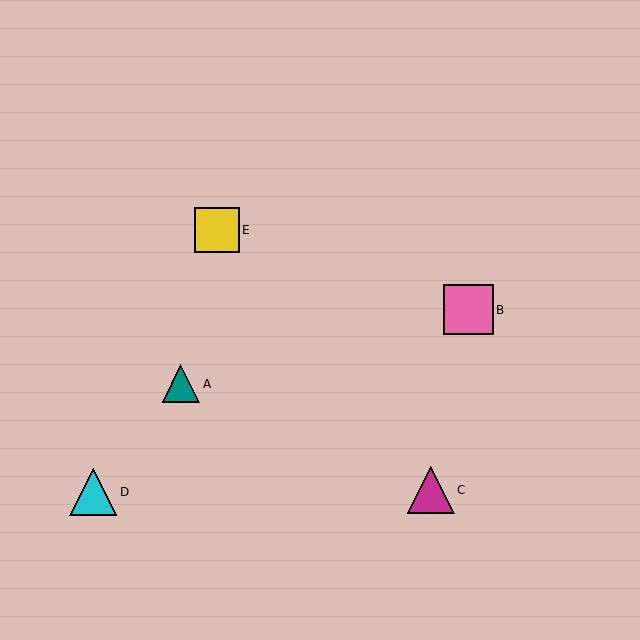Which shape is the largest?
The pink square (labeled B) is the largest.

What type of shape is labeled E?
Shape E is a yellow square.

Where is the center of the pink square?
The center of the pink square is at (468, 310).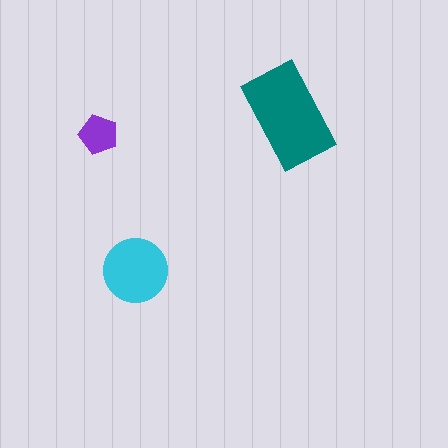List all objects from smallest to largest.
The purple pentagon, the cyan circle, the teal rectangle.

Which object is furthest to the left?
The purple pentagon is leftmost.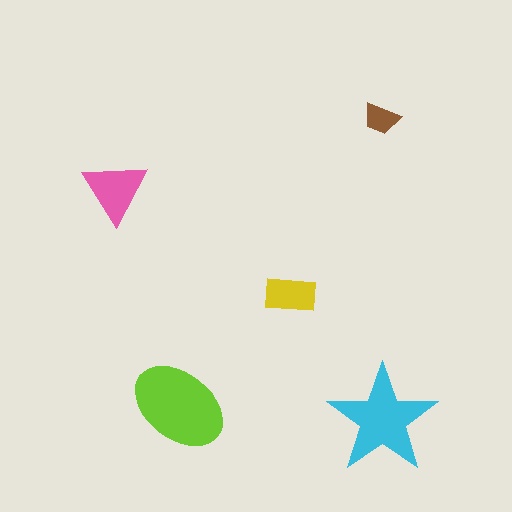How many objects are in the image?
There are 5 objects in the image.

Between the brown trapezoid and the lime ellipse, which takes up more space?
The lime ellipse.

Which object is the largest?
The lime ellipse.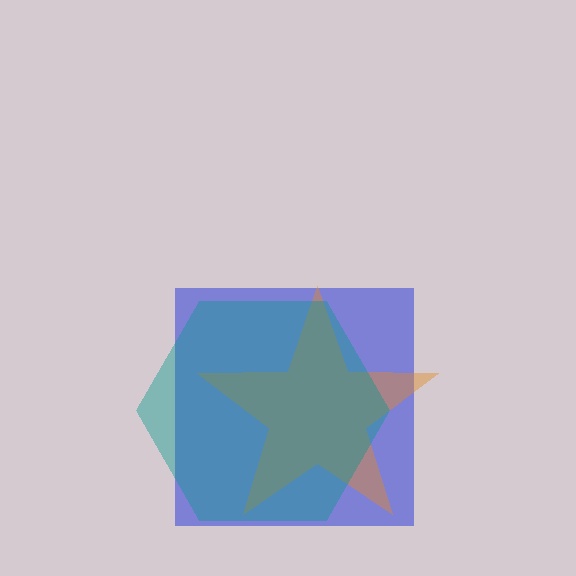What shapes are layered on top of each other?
The layered shapes are: a blue square, an orange star, a teal hexagon.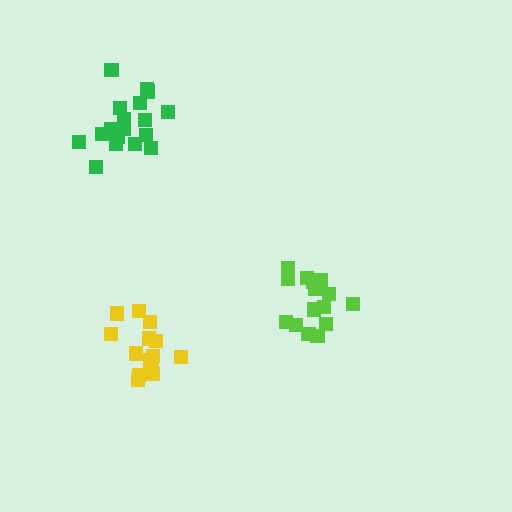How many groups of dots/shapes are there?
There are 3 groups.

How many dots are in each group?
Group 1: 15 dots, Group 2: 19 dots, Group 3: 15 dots (49 total).